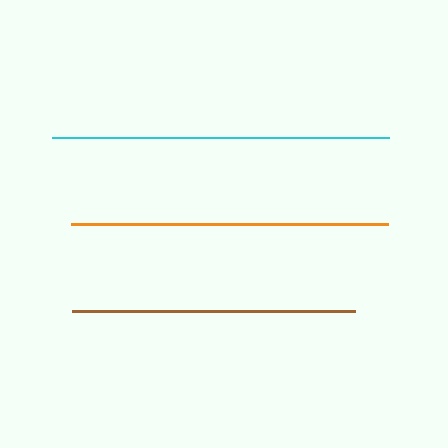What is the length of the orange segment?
The orange segment is approximately 318 pixels long.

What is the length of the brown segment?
The brown segment is approximately 283 pixels long.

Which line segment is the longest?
The cyan line is the longest at approximately 337 pixels.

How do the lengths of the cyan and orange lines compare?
The cyan and orange lines are approximately the same length.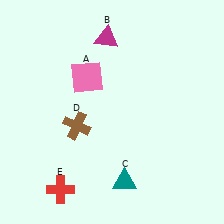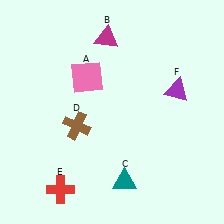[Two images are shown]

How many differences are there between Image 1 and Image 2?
There is 1 difference between the two images.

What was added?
A purple triangle (F) was added in Image 2.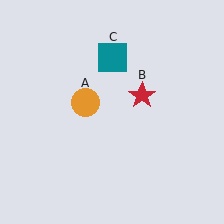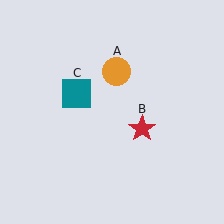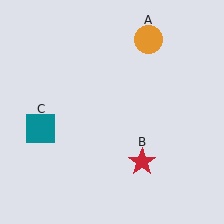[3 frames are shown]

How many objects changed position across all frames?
3 objects changed position: orange circle (object A), red star (object B), teal square (object C).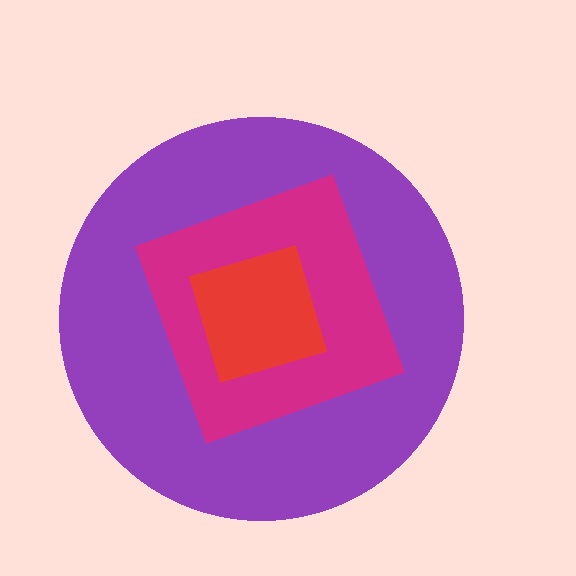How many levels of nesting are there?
3.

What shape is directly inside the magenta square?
The red diamond.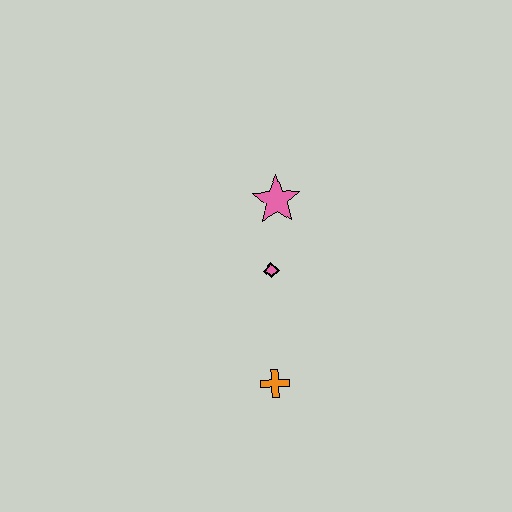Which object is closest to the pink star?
The pink diamond is closest to the pink star.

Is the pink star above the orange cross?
Yes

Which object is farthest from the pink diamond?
The orange cross is farthest from the pink diamond.